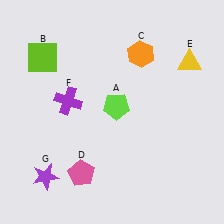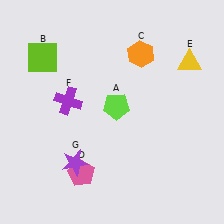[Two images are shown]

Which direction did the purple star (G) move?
The purple star (G) moved right.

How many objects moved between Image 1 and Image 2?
1 object moved between the two images.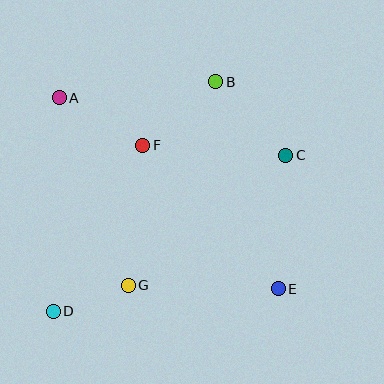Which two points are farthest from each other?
Points A and E are farthest from each other.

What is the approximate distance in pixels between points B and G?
The distance between B and G is approximately 221 pixels.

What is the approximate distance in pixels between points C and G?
The distance between C and G is approximately 204 pixels.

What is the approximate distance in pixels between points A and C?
The distance between A and C is approximately 233 pixels.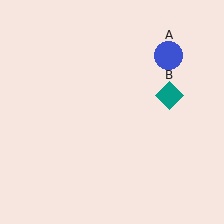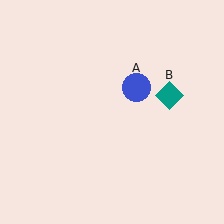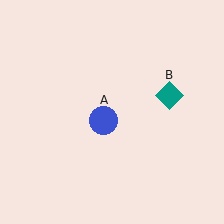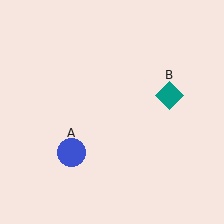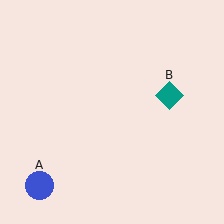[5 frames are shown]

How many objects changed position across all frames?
1 object changed position: blue circle (object A).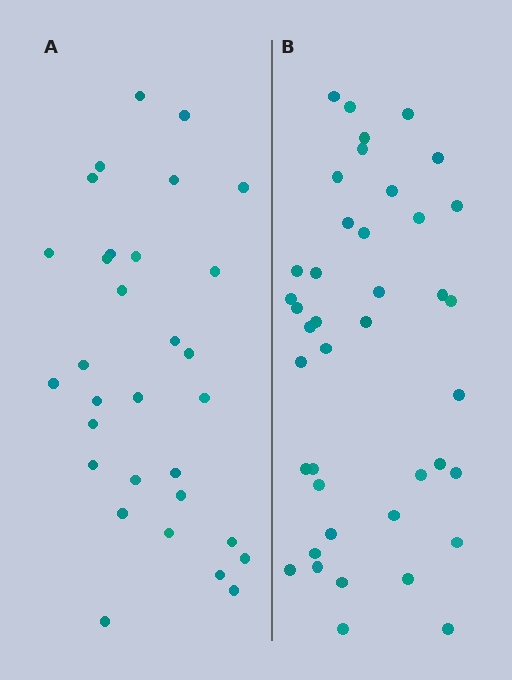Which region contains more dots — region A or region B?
Region B (the right region) has more dots.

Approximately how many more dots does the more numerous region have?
Region B has roughly 10 or so more dots than region A.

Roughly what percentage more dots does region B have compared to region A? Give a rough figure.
About 30% more.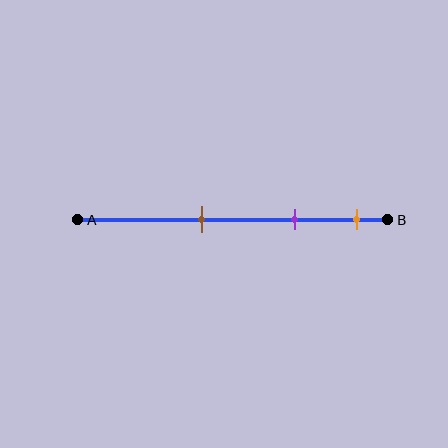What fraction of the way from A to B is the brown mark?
The brown mark is approximately 40% (0.4) of the way from A to B.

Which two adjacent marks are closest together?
The purple and orange marks are the closest adjacent pair.